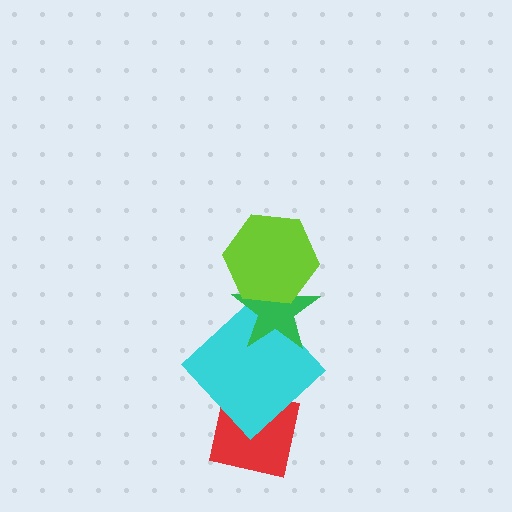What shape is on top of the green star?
The lime hexagon is on top of the green star.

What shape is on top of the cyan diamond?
The green star is on top of the cyan diamond.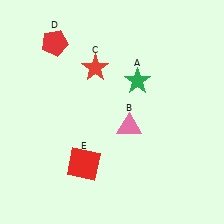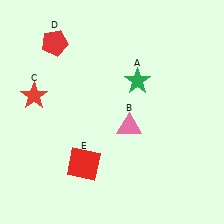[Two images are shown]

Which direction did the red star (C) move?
The red star (C) moved left.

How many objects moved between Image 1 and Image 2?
1 object moved between the two images.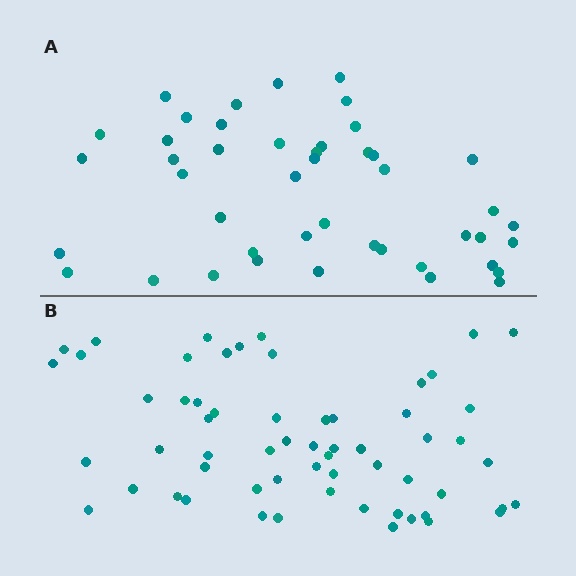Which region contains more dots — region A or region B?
Region B (the bottom region) has more dots.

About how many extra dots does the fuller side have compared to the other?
Region B has approximately 15 more dots than region A.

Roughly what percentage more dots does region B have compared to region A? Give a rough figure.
About 35% more.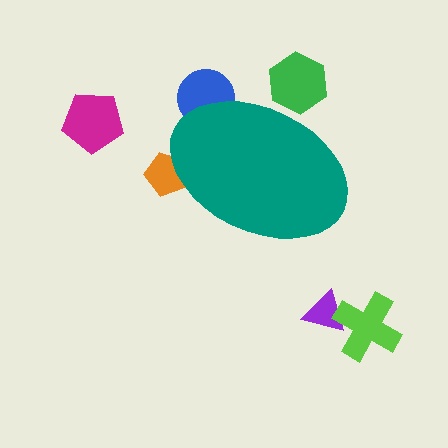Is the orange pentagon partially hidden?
Yes, the orange pentagon is partially hidden behind the teal ellipse.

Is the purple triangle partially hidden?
No, the purple triangle is fully visible.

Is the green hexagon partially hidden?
Yes, the green hexagon is partially hidden behind the teal ellipse.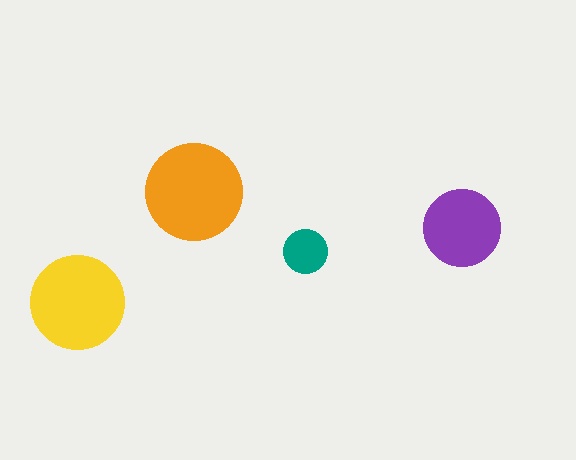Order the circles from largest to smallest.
the orange one, the yellow one, the purple one, the teal one.